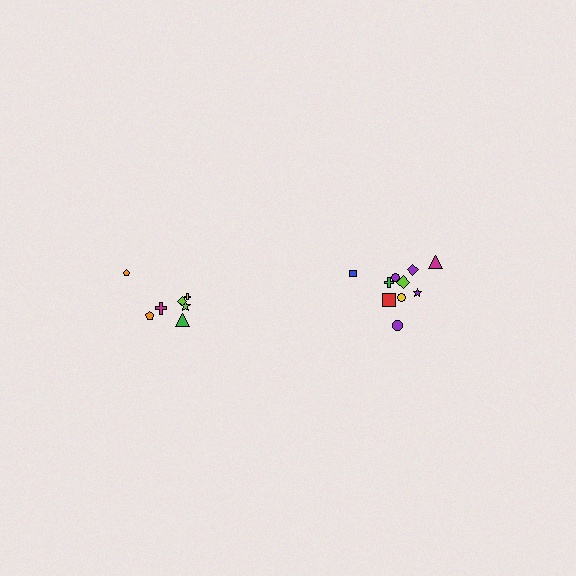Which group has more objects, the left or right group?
The right group.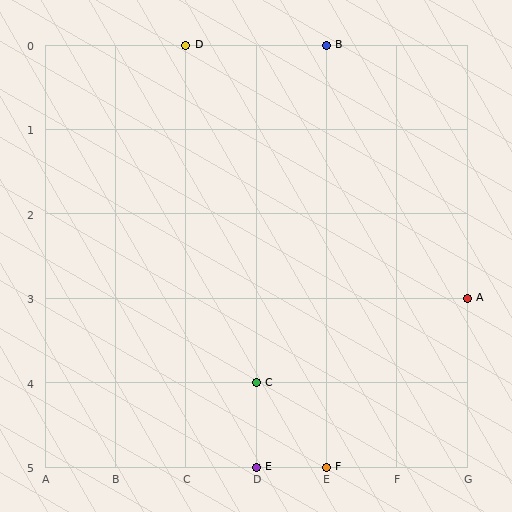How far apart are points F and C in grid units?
Points F and C are 1 column and 1 row apart (about 1.4 grid units diagonally).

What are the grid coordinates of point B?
Point B is at grid coordinates (E, 0).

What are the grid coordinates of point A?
Point A is at grid coordinates (G, 3).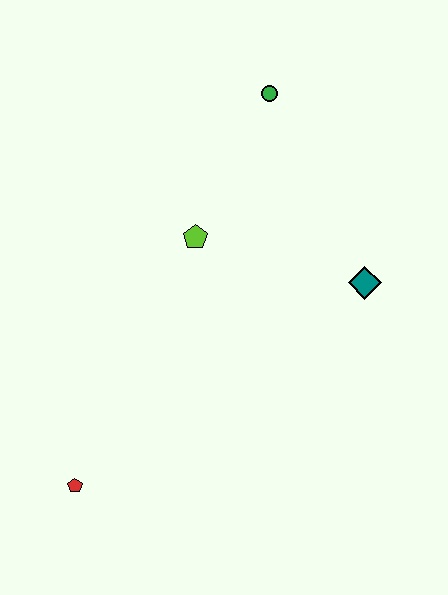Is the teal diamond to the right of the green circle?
Yes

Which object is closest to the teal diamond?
The lime pentagon is closest to the teal diamond.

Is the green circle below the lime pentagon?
No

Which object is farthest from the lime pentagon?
The red pentagon is farthest from the lime pentagon.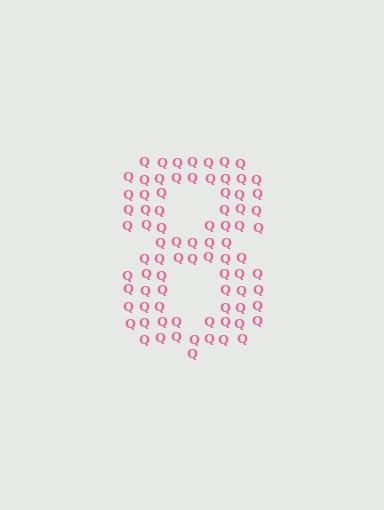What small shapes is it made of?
It is made of small letter Q's.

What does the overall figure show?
The overall figure shows the digit 8.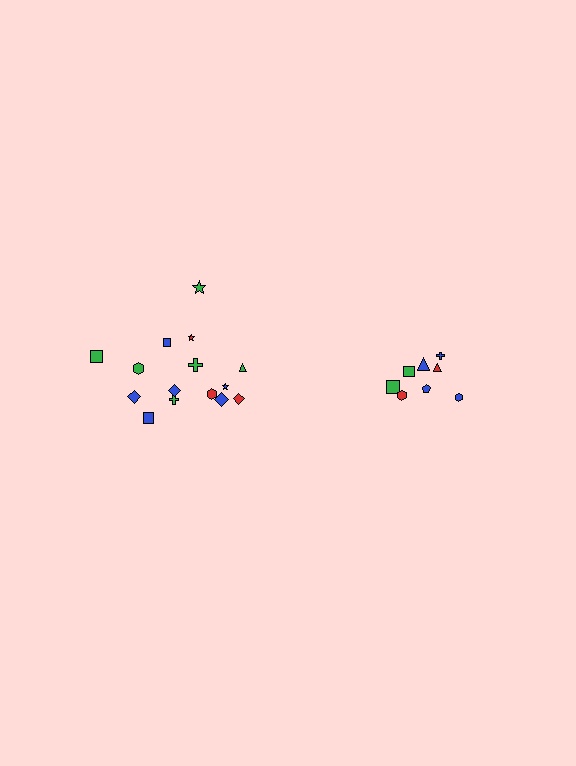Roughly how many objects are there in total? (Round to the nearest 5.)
Roughly 25 objects in total.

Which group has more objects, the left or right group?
The left group.